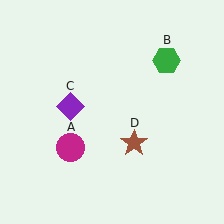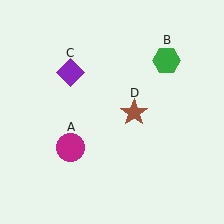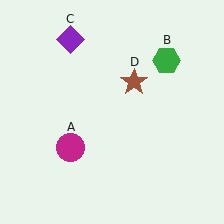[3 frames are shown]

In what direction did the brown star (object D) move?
The brown star (object D) moved up.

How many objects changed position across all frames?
2 objects changed position: purple diamond (object C), brown star (object D).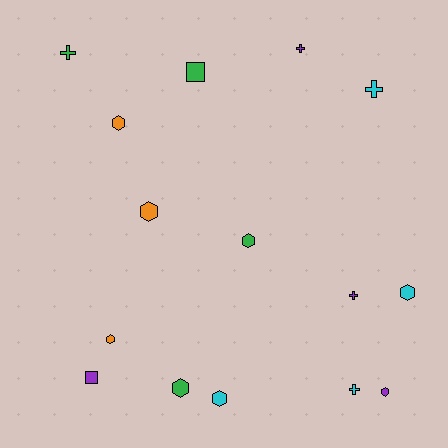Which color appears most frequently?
Purple, with 4 objects.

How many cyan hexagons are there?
There are 2 cyan hexagons.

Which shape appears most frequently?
Hexagon, with 8 objects.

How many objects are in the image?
There are 15 objects.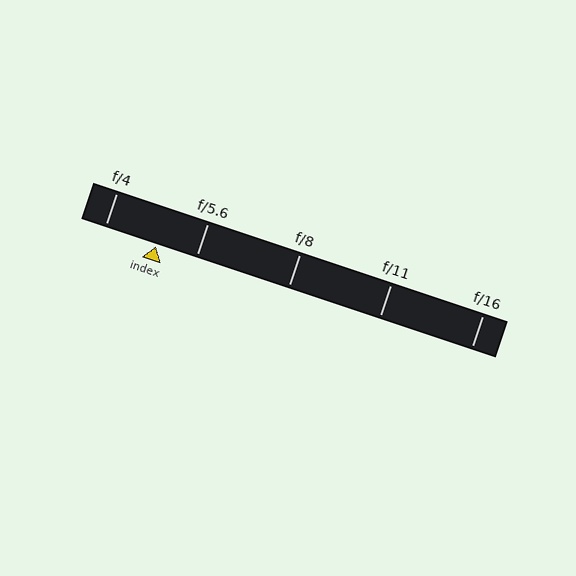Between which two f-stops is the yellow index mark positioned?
The index mark is between f/4 and f/5.6.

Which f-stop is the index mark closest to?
The index mark is closest to f/5.6.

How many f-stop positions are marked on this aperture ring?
There are 5 f-stop positions marked.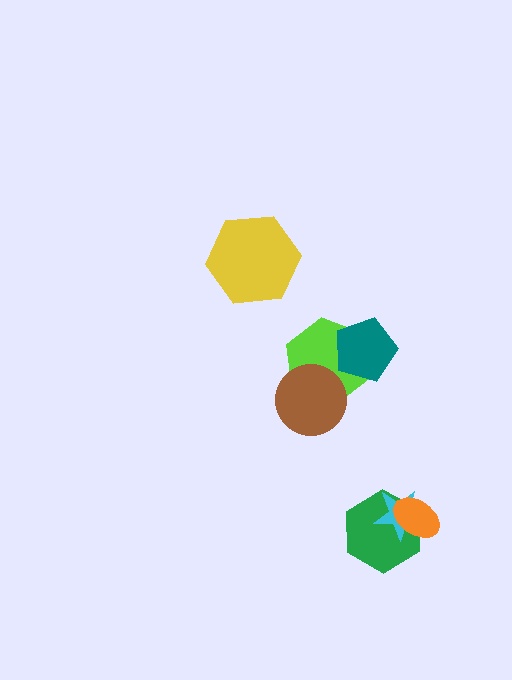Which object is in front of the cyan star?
The orange ellipse is in front of the cyan star.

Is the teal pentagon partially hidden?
No, no other shape covers it.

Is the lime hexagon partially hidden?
Yes, it is partially covered by another shape.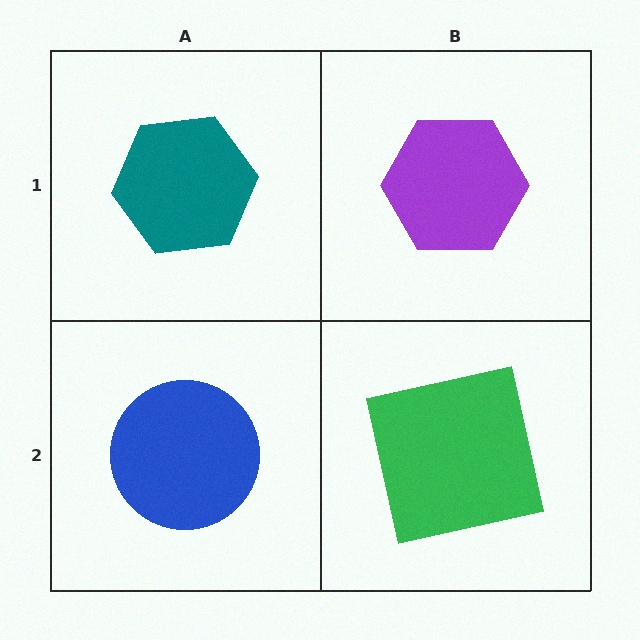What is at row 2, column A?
A blue circle.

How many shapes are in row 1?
2 shapes.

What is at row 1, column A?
A teal hexagon.